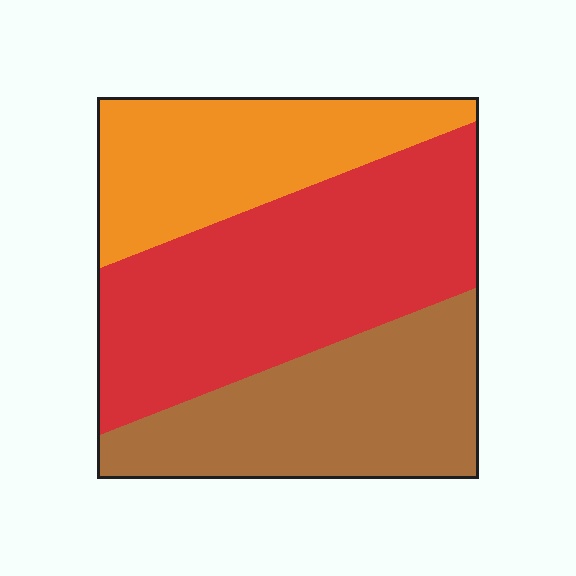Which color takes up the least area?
Orange, at roughly 25%.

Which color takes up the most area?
Red, at roughly 45%.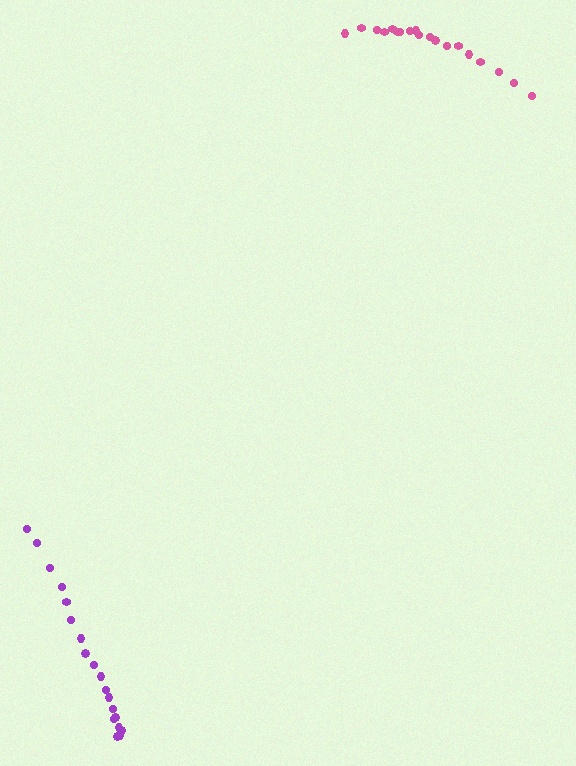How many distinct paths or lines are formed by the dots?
There are 2 distinct paths.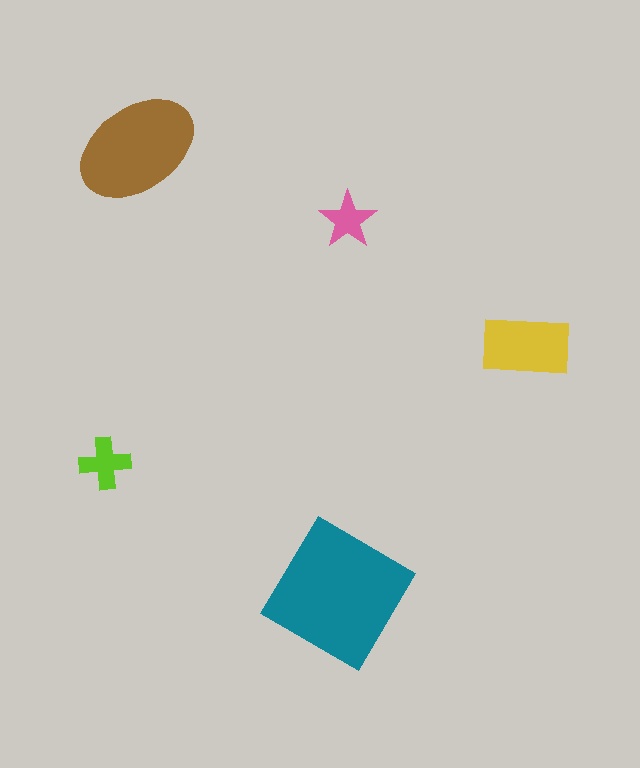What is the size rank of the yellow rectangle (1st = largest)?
3rd.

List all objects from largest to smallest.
The teal diamond, the brown ellipse, the yellow rectangle, the lime cross, the pink star.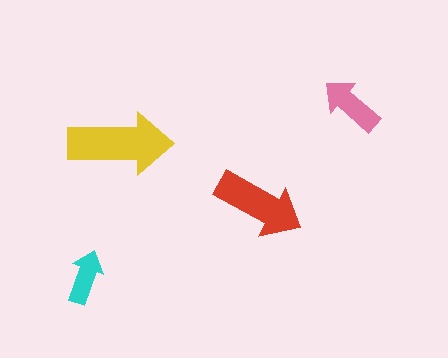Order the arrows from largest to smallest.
the yellow one, the red one, the pink one, the cyan one.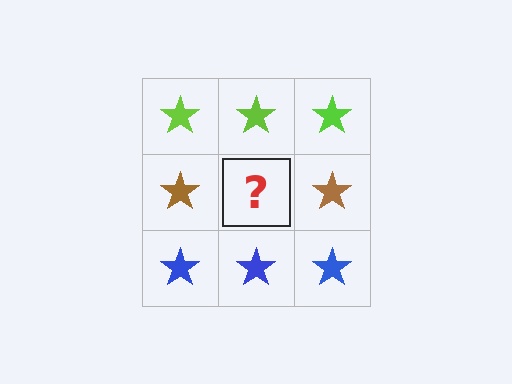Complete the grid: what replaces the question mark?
The question mark should be replaced with a brown star.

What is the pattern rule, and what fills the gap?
The rule is that each row has a consistent color. The gap should be filled with a brown star.